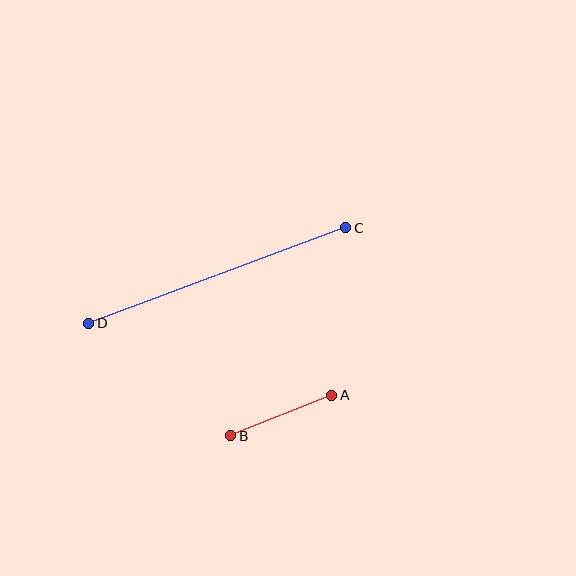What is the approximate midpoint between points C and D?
The midpoint is at approximately (217, 275) pixels.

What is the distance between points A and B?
The distance is approximately 109 pixels.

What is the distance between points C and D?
The distance is approximately 274 pixels.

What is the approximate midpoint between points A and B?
The midpoint is at approximately (281, 416) pixels.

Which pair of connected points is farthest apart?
Points C and D are farthest apart.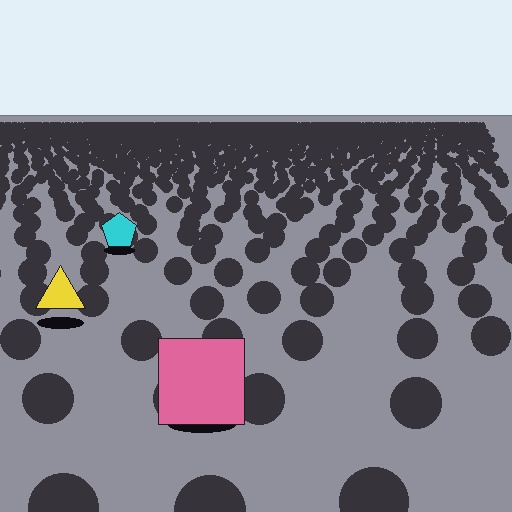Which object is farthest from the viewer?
The cyan pentagon is farthest from the viewer. It appears smaller and the ground texture around it is denser.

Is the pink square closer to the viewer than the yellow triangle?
Yes. The pink square is closer — you can tell from the texture gradient: the ground texture is coarser near it.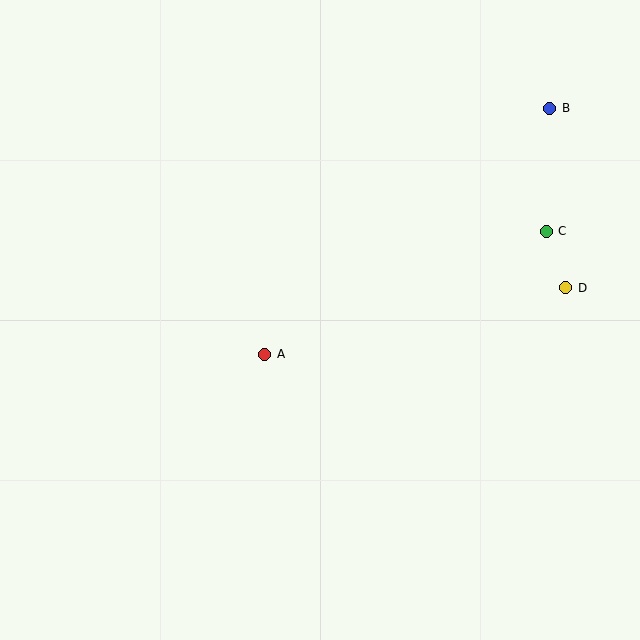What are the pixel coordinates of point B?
Point B is at (550, 108).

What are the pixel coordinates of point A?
Point A is at (265, 354).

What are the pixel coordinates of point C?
Point C is at (546, 231).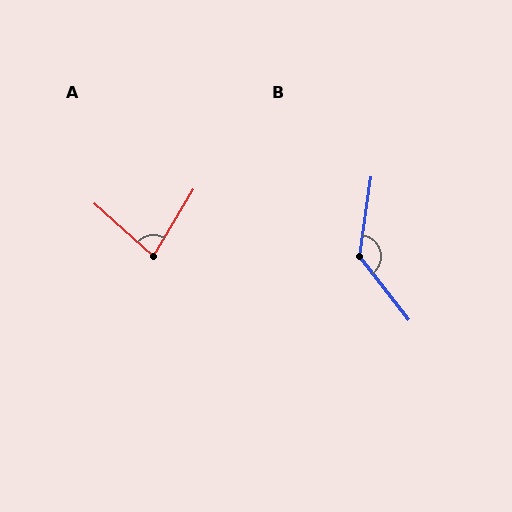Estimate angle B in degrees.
Approximately 134 degrees.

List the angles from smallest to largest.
A (79°), B (134°).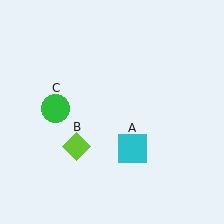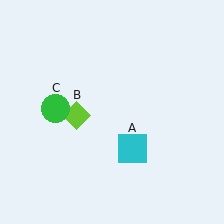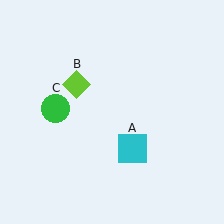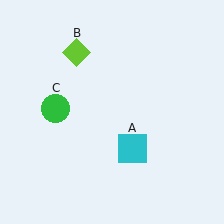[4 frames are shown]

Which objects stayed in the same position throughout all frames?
Cyan square (object A) and green circle (object C) remained stationary.